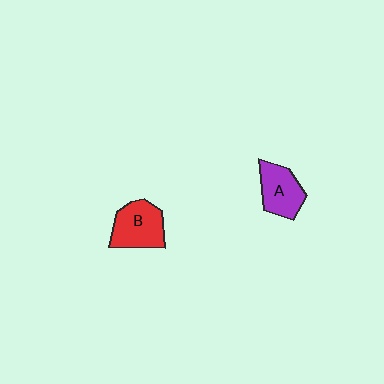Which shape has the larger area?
Shape B (red).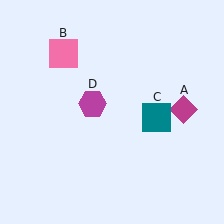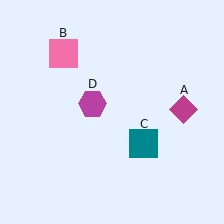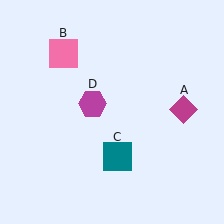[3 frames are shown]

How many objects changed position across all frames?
1 object changed position: teal square (object C).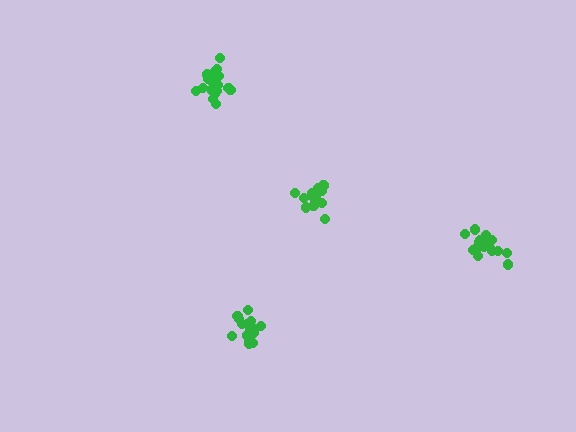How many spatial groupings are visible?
There are 4 spatial groupings.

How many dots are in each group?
Group 1: 18 dots, Group 2: 17 dots, Group 3: 18 dots, Group 4: 19 dots (72 total).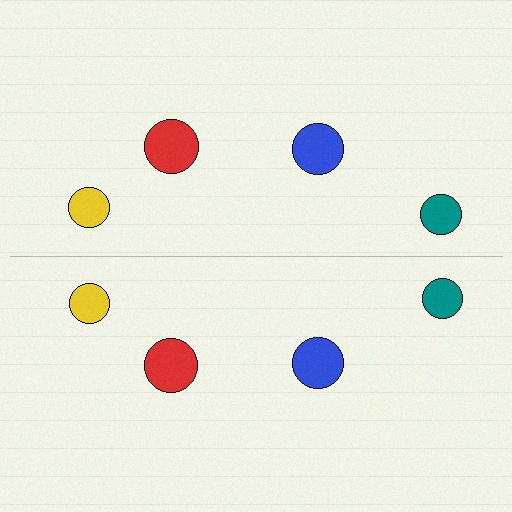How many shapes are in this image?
There are 8 shapes in this image.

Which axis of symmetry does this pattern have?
The pattern has a horizontal axis of symmetry running through the center of the image.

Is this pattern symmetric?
Yes, this pattern has bilateral (reflection) symmetry.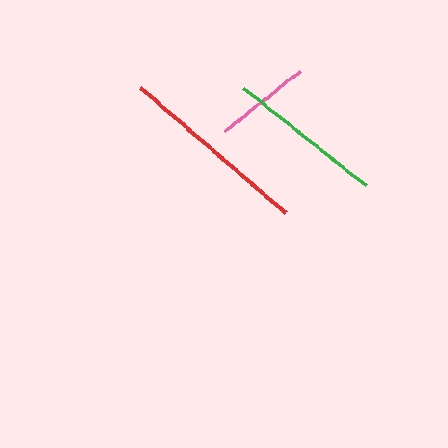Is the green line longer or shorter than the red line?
The red line is longer than the green line.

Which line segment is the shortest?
The pink line is the shortest at approximately 96 pixels.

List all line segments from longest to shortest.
From longest to shortest: red, green, pink.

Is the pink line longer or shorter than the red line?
The red line is longer than the pink line.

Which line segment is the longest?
The red line is the longest at approximately 192 pixels.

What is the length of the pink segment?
The pink segment is approximately 96 pixels long.